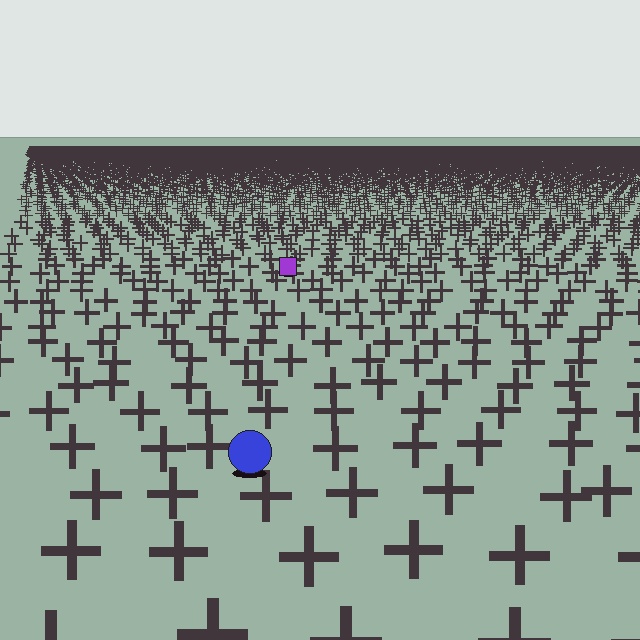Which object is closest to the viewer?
The blue circle is closest. The texture marks near it are larger and more spread out.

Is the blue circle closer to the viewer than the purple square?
Yes. The blue circle is closer — you can tell from the texture gradient: the ground texture is coarser near it.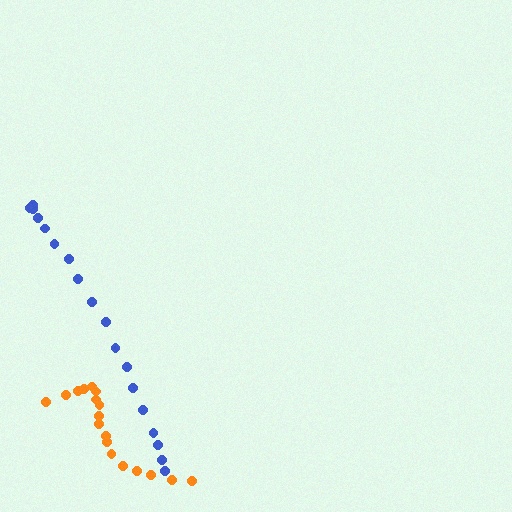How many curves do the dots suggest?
There are 2 distinct paths.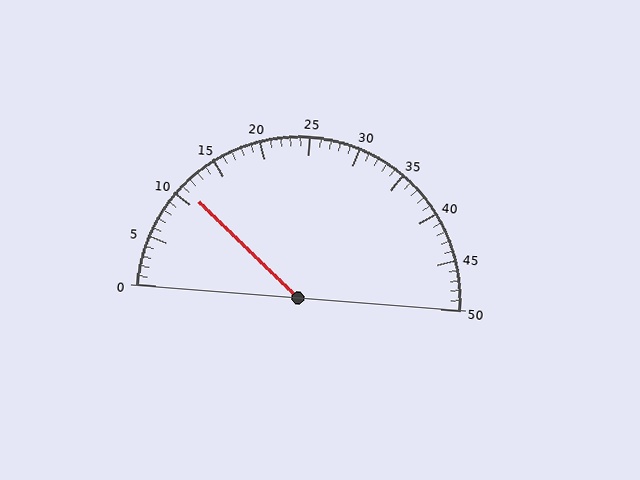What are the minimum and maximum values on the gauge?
The gauge ranges from 0 to 50.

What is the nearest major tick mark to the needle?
The nearest major tick mark is 10.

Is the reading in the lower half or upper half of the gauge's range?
The reading is in the lower half of the range (0 to 50).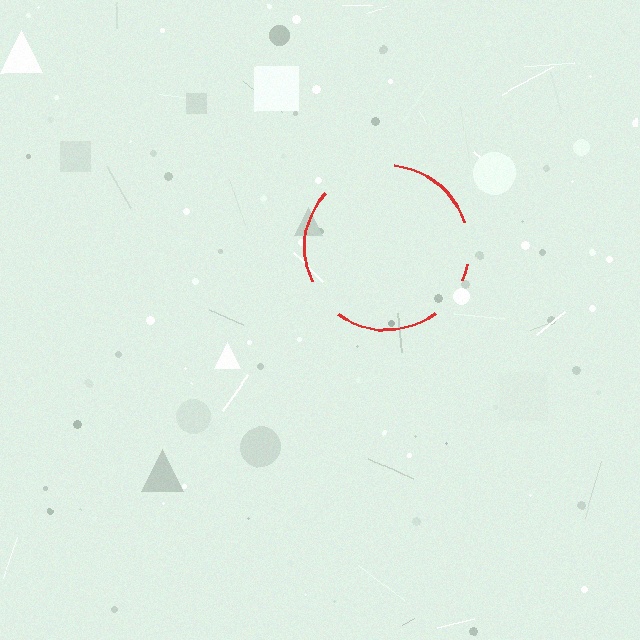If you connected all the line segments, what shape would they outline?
They would outline a circle.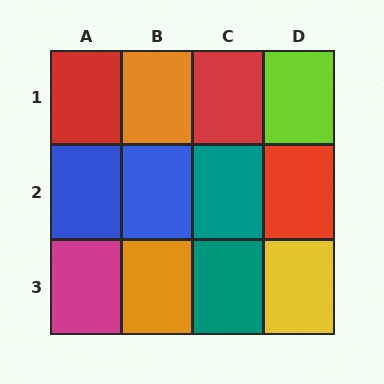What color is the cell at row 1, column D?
Lime.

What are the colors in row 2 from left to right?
Blue, blue, teal, red.